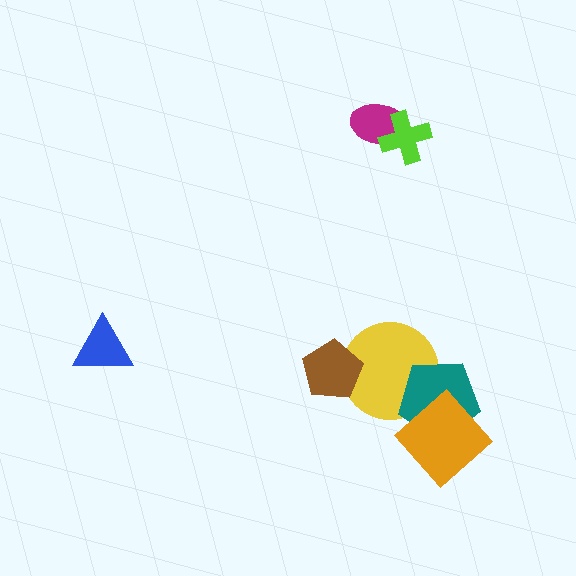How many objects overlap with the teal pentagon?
2 objects overlap with the teal pentagon.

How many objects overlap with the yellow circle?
3 objects overlap with the yellow circle.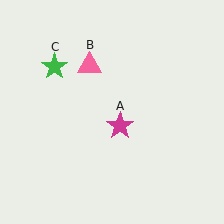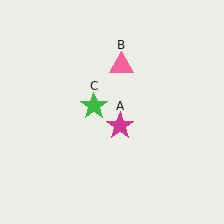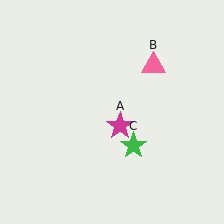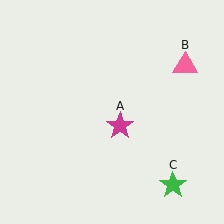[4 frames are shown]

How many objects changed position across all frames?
2 objects changed position: pink triangle (object B), green star (object C).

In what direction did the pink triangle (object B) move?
The pink triangle (object B) moved right.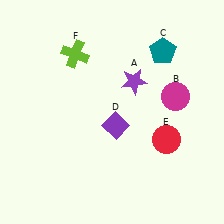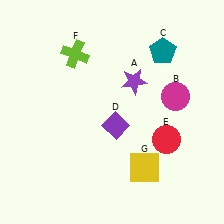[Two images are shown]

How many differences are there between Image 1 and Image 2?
There is 1 difference between the two images.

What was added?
A yellow square (G) was added in Image 2.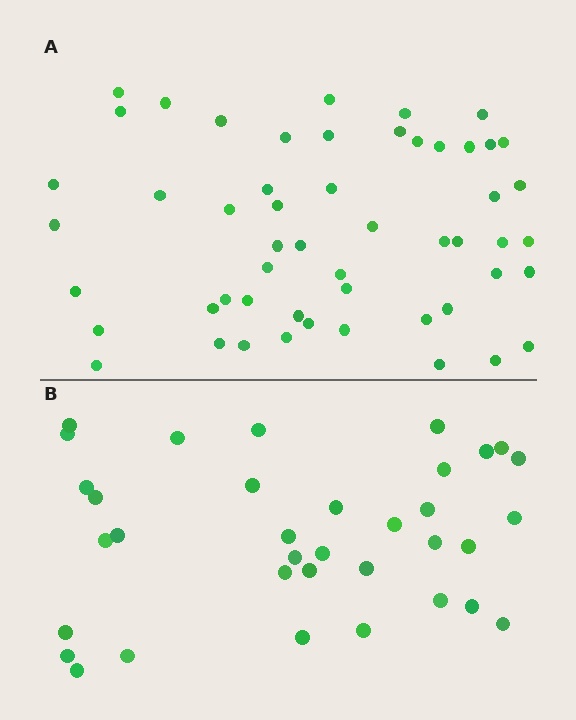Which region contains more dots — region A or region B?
Region A (the top region) has more dots.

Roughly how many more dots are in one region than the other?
Region A has approximately 20 more dots than region B.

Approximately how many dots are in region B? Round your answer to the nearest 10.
About 40 dots. (The exact count is 35, which rounds to 40.)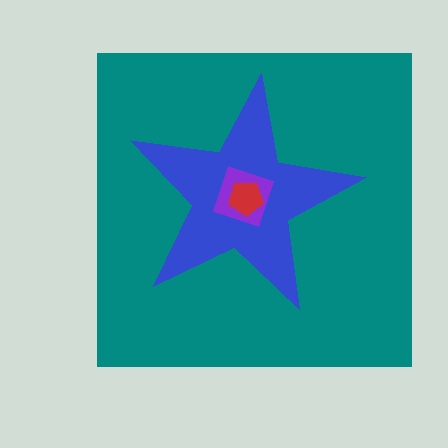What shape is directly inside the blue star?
The purple diamond.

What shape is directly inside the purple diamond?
The red pentagon.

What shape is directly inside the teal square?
The blue star.